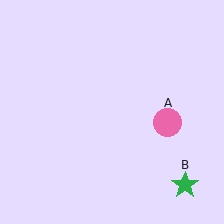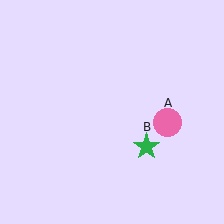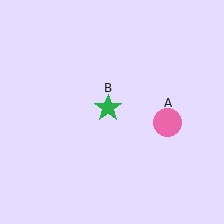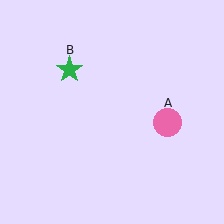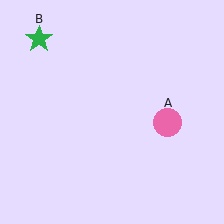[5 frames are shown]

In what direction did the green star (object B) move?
The green star (object B) moved up and to the left.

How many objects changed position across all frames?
1 object changed position: green star (object B).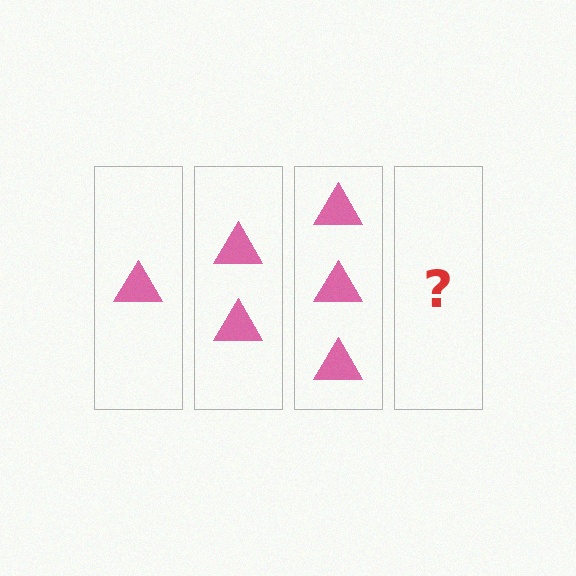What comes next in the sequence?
The next element should be 4 triangles.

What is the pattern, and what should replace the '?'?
The pattern is that each step adds one more triangle. The '?' should be 4 triangles.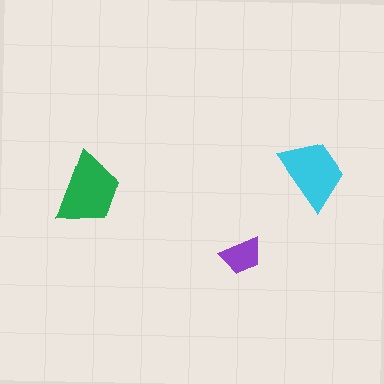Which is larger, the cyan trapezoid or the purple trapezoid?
The cyan one.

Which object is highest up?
The cyan trapezoid is topmost.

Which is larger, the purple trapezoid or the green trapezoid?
The green one.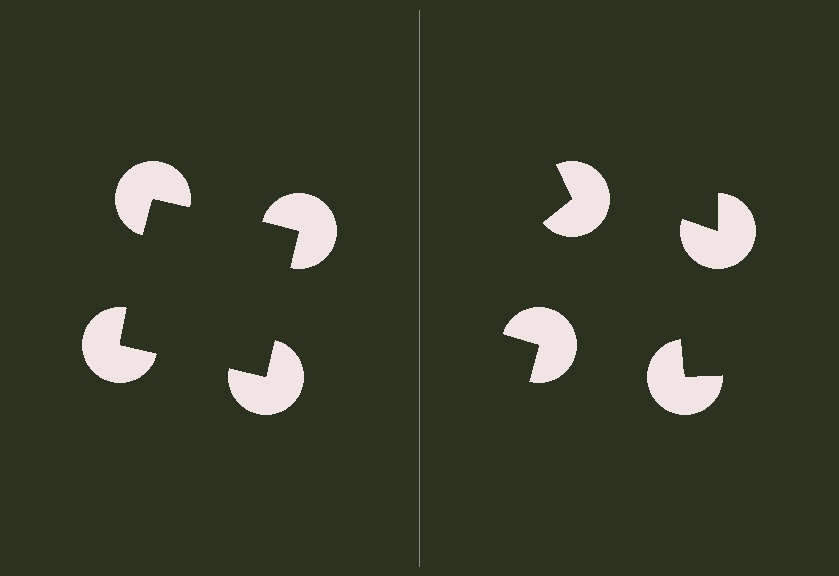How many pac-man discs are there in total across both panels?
8 — 4 on each side.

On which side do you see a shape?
An illusory square appears on the left side. On the right side the wedge cuts are rotated, so no coherent shape forms.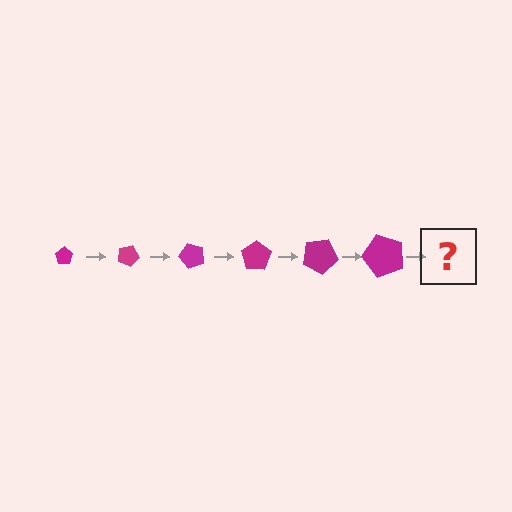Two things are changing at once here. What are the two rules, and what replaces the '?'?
The two rules are that the pentagon grows larger each step and it rotates 25 degrees each step. The '?' should be a pentagon, larger than the previous one and rotated 150 degrees from the start.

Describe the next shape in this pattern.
It should be a pentagon, larger than the previous one and rotated 150 degrees from the start.